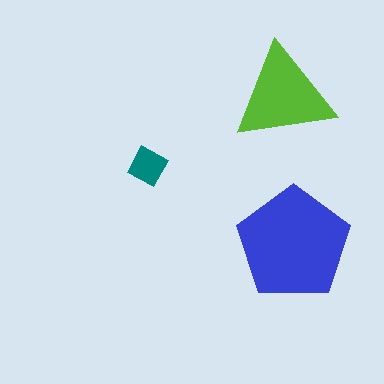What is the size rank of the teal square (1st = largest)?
3rd.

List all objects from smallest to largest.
The teal square, the lime triangle, the blue pentagon.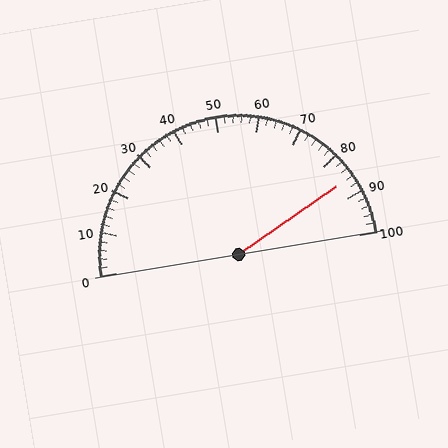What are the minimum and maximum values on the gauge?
The gauge ranges from 0 to 100.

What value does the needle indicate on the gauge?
The needle indicates approximately 86.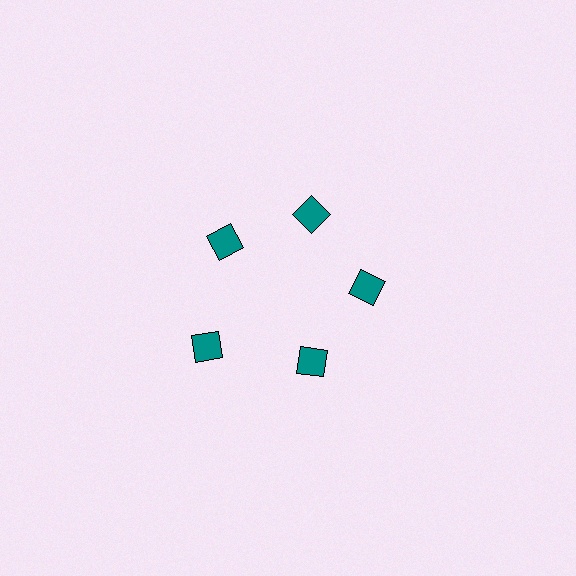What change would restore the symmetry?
The symmetry would be restored by moving it inward, back onto the ring so that all 5 squares sit at equal angles and equal distance from the center.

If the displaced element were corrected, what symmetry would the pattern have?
It would have 5-fold rotational symmetry — the pattern would map onto itself every 72 degrees.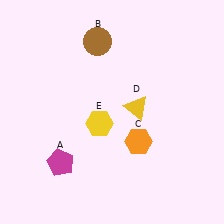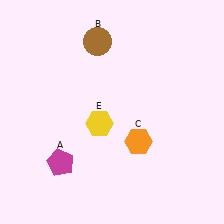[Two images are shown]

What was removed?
The yellow triangle (D) was removed in Image 2.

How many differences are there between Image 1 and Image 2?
There is 1 difference between the two images.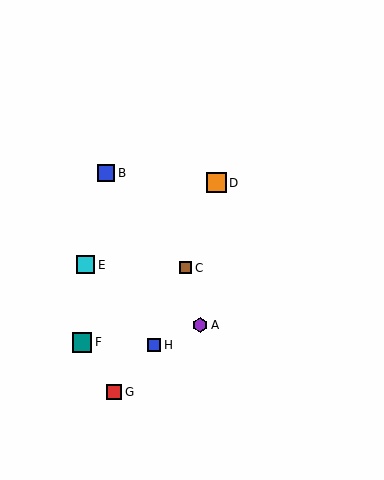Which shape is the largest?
The teal square (labeled F) is the largest.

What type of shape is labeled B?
Shape B is a blue square.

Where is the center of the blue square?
The center of the blue square is at (154, 345).